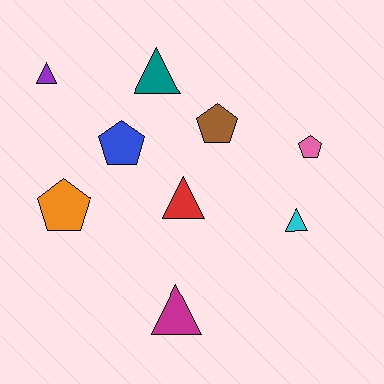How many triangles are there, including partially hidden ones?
There are 5 triangles.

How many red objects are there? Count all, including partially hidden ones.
There is 1 red object.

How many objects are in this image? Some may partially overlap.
There are 9 objects.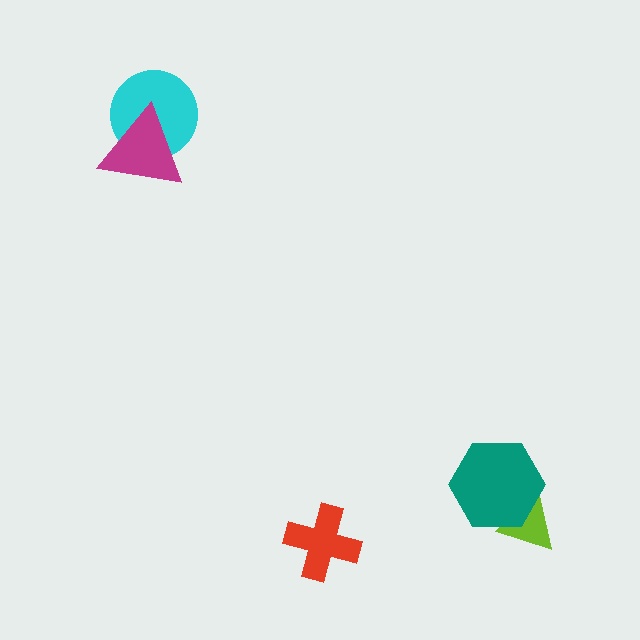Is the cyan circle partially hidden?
Yes, it is partially covered by another shape.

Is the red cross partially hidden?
No, no other shape covers it.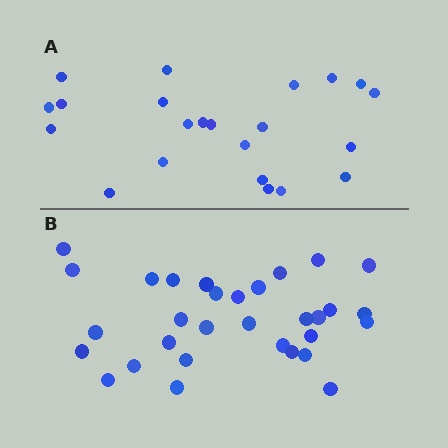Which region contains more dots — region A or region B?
Region B (the bottom region) has more dots.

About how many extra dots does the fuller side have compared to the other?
Region B has roughly 8 or so more dots than region A.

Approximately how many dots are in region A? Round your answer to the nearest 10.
About 20 dots. (The exact count is 22, which rounds to 20.)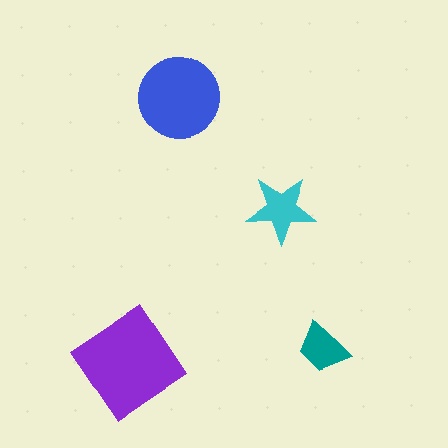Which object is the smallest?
The teal trapezoid.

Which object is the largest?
The purple diamond.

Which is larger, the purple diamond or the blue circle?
The purple diamond.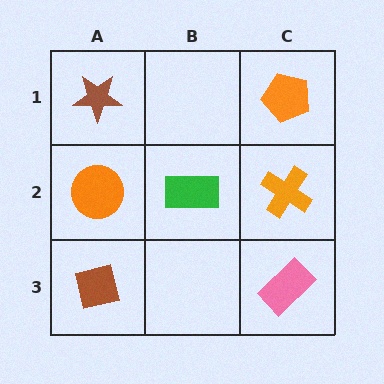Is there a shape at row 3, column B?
No, that cell is empty.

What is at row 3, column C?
A pink rectangle.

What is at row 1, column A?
A brown star.